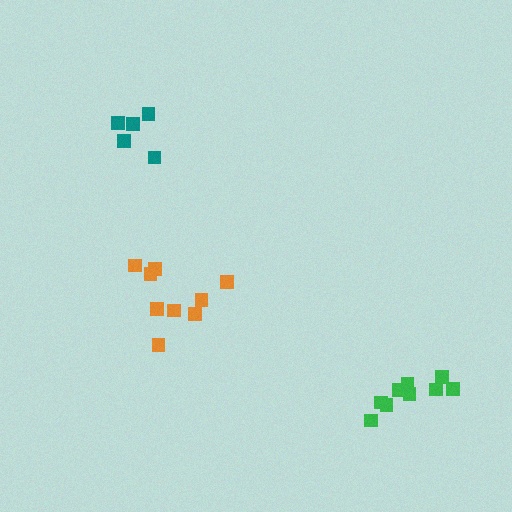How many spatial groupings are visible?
There are 3 spatial groupings.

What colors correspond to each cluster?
The clusters are colored: green, orange, teal.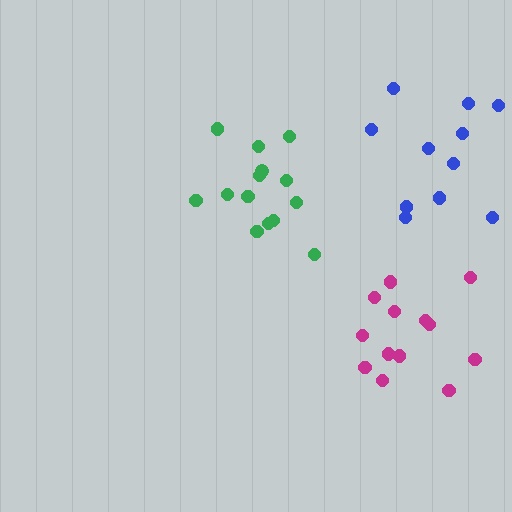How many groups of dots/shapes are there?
There are 3 groups.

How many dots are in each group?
Group 1: 14 dots, Group 2: 13 dots, Group 3: 11 dots (38 total).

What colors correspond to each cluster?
The clusters are colored: green, magenta, blue.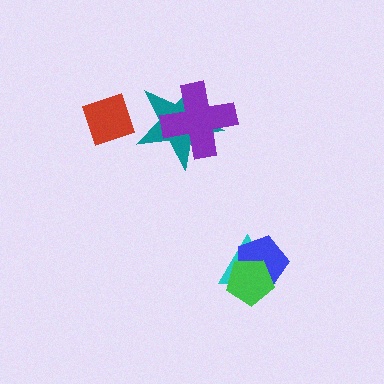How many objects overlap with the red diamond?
0 objects overlap with the red diamond.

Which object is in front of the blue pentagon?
The green pentagon is in front of the blue pentagon.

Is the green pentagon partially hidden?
No, no other shape covers it.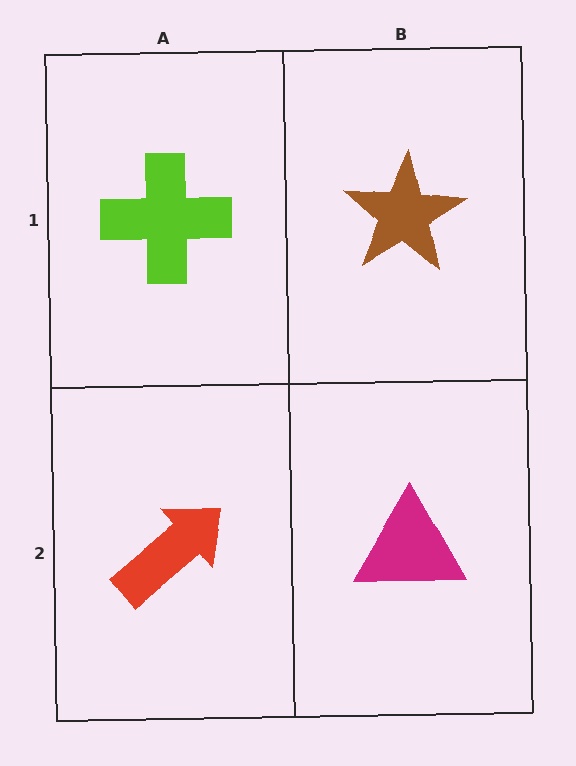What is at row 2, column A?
A red arrow.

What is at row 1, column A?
A lime cross.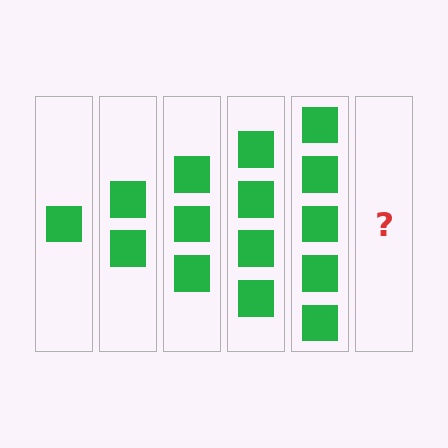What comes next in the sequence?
The next element should be 6 squares.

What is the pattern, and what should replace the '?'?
The pattern is that each step adds one more square. The '?' should be 6 squares.